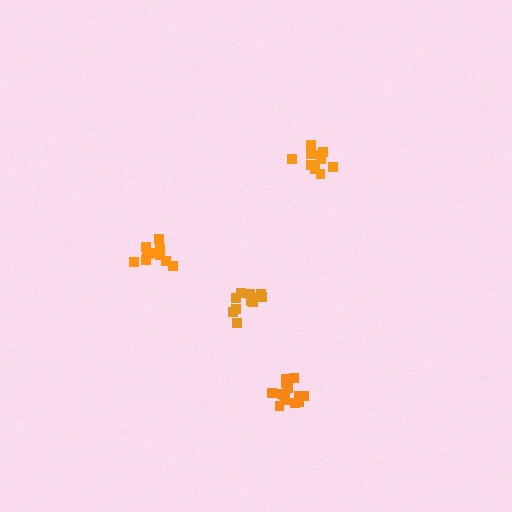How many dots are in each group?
Group 1: 13 dots, Group 2: 11 dots, Group 3: 10 dots, Group 4: 14 dots (48 total).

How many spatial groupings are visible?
There are 4 spatial groupings.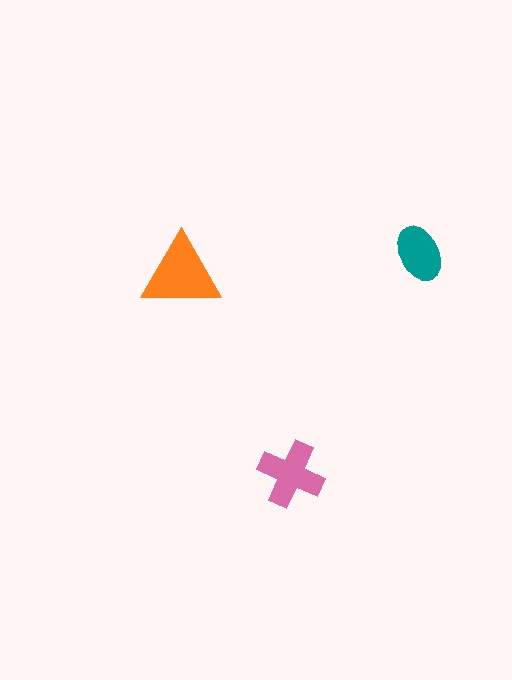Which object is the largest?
The orange triangle.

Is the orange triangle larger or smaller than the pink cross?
Larger.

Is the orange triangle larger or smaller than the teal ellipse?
Larger.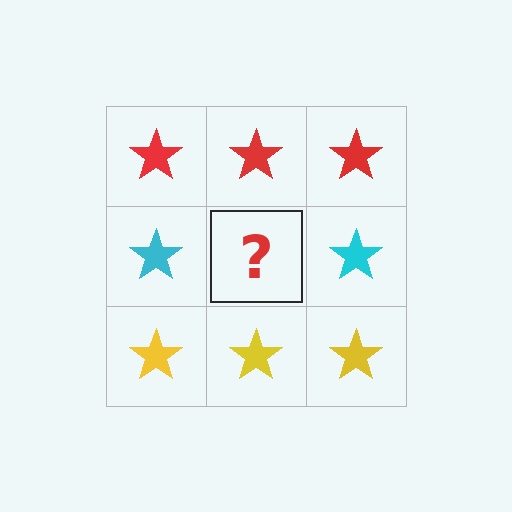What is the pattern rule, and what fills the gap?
The rule is that each row has a consistent color. The gap should be filled with a cyan star.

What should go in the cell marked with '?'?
The missing cell should contain a cyan star.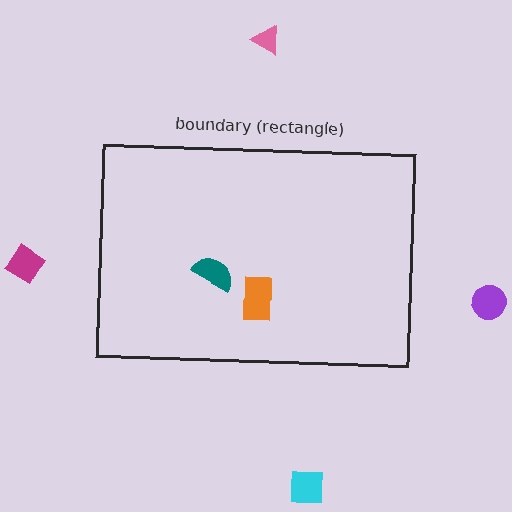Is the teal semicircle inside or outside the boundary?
Inside.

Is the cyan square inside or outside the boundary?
Outside.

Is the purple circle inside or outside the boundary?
Outside.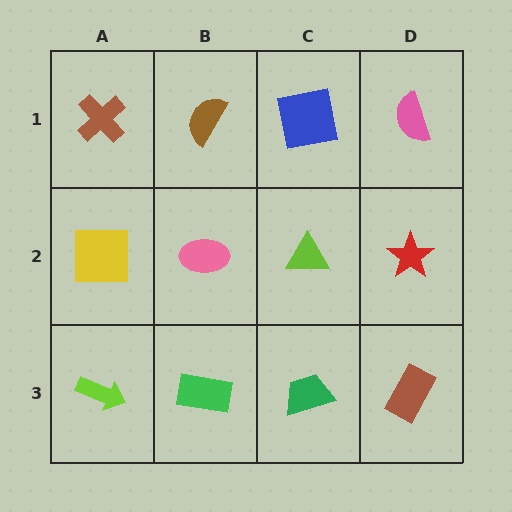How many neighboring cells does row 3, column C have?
3.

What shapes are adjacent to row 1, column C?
A lime triangle (row 2, column C), a brown semicircle (row 1, column B), a pink semicircle (row 1, column D).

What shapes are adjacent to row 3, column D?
A red star (row 2, column D), a green trapezoid (row 3, column C).